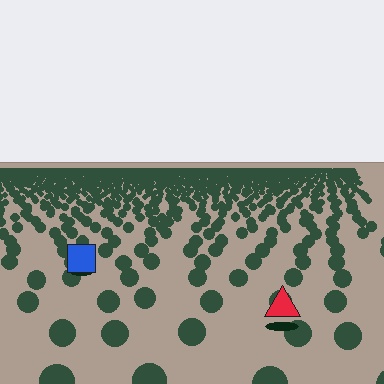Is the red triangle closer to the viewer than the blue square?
Yes. The red triangle is closer — you can tell from the texture gradient: the ground texture is coarser near it.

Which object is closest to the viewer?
The red triangle is closest. The texture marks near it are larger and more spread out.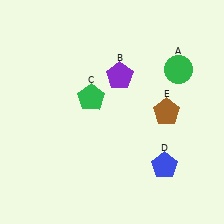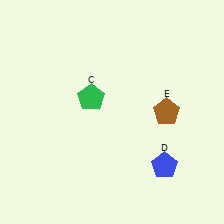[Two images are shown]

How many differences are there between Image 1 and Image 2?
There are 2 differences between the two images.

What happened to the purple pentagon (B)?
The purple pentagon (B) was removed in Image 2. It was in the top-right area of Image 1.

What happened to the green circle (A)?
The green circle (A) was removed in Image 2. It was in the top-right area of Image 1.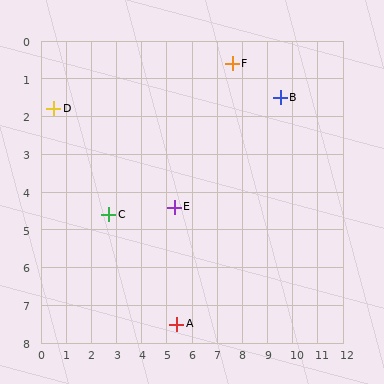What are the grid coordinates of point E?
Point E is at approximately (5.3, 4.4).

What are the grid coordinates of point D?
Point D is at approximately (0.5, 1.8).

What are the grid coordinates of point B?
Point B is at approximately (9.5, 1.5).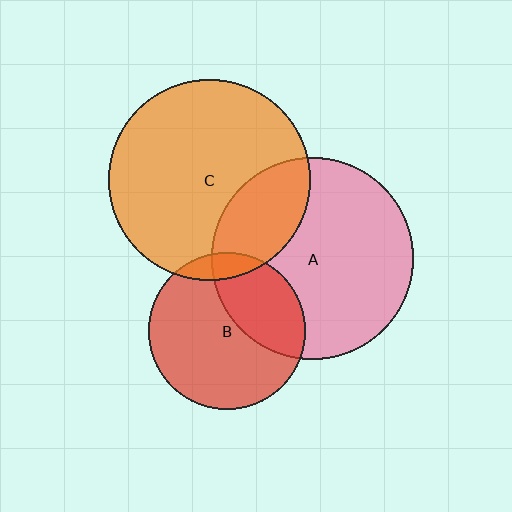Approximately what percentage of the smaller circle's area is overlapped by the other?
Approximately 35%.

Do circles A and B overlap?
Yes.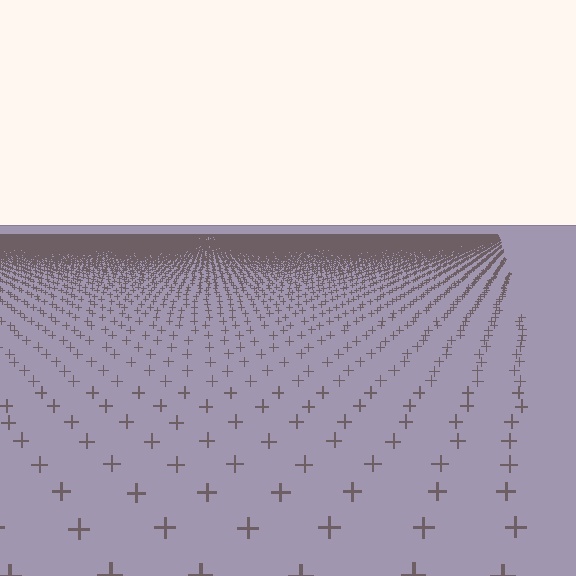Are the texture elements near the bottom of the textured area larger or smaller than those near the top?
Larger. Near the bottom, elements are closer to the viewer and appear at a bigger on-screen size.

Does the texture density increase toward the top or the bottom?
Density increases toward the top.